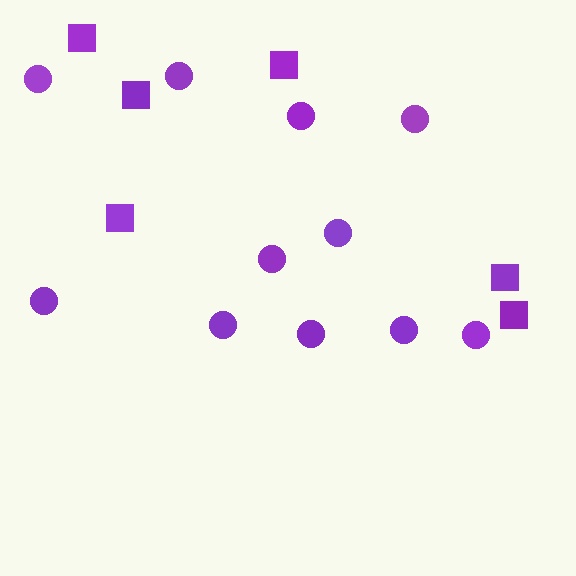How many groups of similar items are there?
There are 2 groups: one group of squares (6) and one group of circles (11).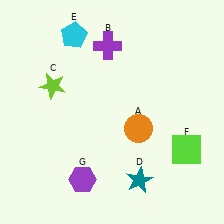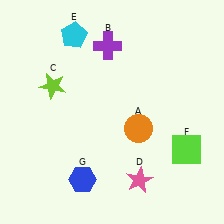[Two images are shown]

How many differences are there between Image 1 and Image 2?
There are 2 differences between the two images.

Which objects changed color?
D changed from teal to pink. G changed from purple to blue.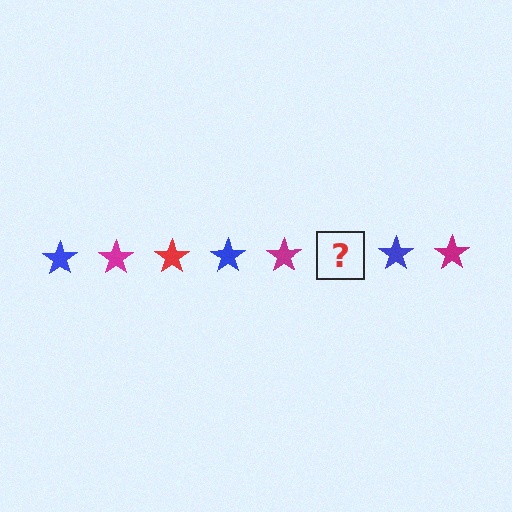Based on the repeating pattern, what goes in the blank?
The blank should be a red star.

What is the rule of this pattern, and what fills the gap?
The rule is that the pattern cycles through blue, magenta, red stars. The gap should be filled with a red star.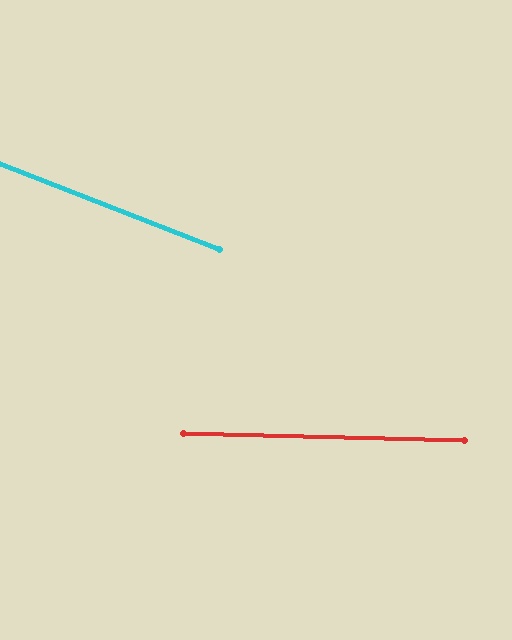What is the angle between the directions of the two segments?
Approximately 20 degrees.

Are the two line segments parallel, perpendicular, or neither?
Neither parallel nor perpendicular — they differ by about 20°.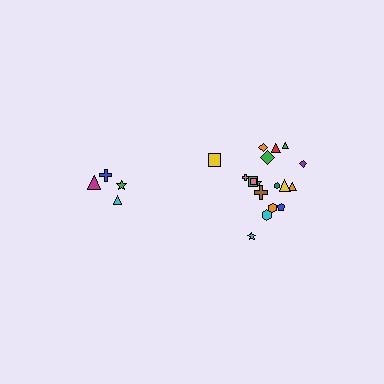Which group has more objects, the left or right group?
The right group.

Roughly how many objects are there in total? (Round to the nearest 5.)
Roughly 20 objects in total.